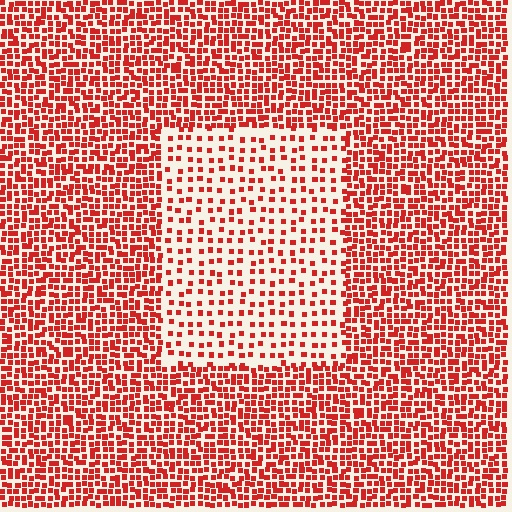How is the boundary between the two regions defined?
The boundary is defined by a change in element density (approximately 2.3x ratio). All elements are the same color, size, and shape.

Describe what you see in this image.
The image contains small red elements arranged at two different densities. A rectangle-shaped region is visible where the elements are less densely packed than the surrounding area.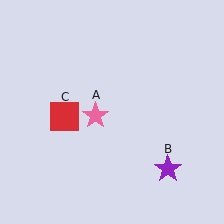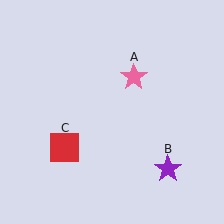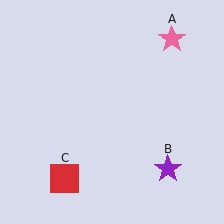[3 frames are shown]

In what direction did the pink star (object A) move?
The pink star (object A) moved up and to the right.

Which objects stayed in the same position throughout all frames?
Purple star (object B) remained stationary.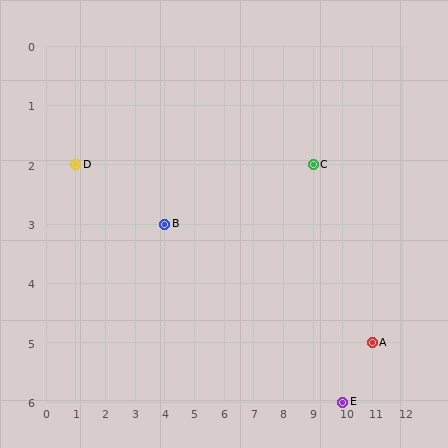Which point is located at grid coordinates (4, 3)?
Point B is at (4, 3).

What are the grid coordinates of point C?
Point C is at grid coordinates (9, 2).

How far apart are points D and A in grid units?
Points D and A are 10 columns and 3 rows apart (about 10.4 grid units diagonally).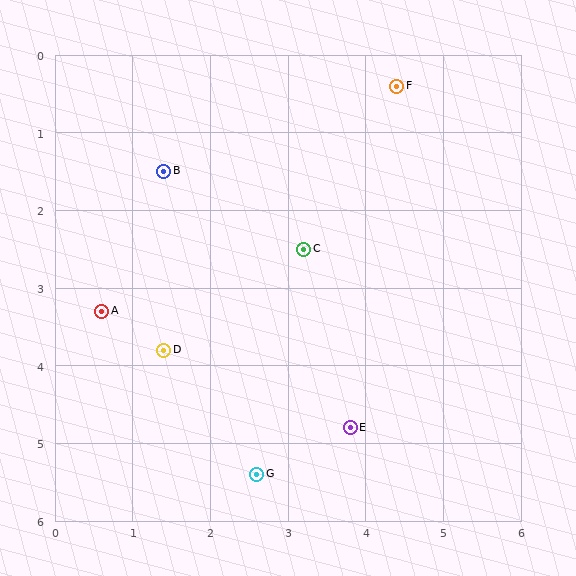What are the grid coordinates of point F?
Point F is at approximately (4.4, 0.4).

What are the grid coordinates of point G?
Point G is at approximately (2.6, 5.4).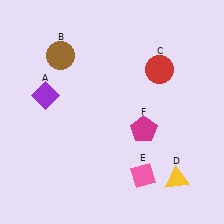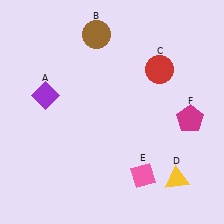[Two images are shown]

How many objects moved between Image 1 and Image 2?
2 objects moved between the two images.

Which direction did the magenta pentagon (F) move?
The magenta pentagon (F) moved right.